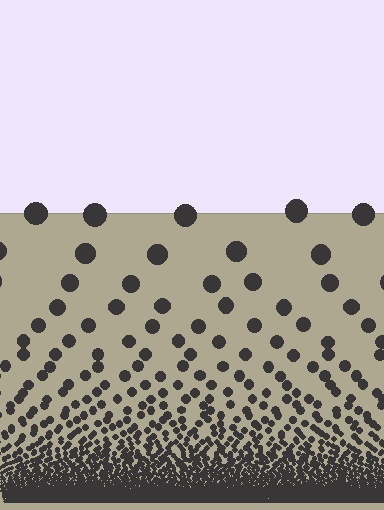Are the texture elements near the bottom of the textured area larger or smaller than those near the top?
Smaller. The gradient is inverted — elements near the bottom are smaller and denser.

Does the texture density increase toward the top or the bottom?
Density increases toward the bottom.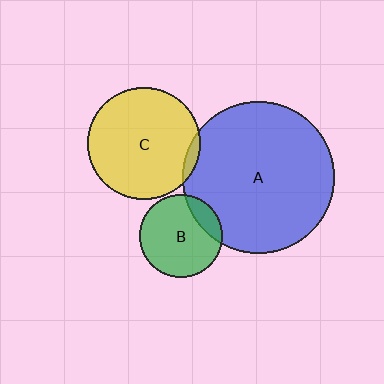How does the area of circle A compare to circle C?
Approximately 1.8 times.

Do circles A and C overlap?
Yes.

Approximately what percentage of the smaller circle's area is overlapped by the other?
Approximately 5%.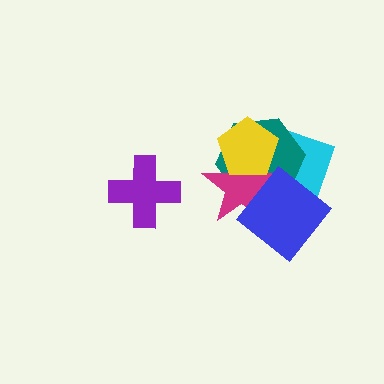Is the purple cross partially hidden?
No, no other shape covers it.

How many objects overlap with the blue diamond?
3 objects overlap with the blue diamond.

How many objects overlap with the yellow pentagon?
3 objects overlap with the yellow pentagon.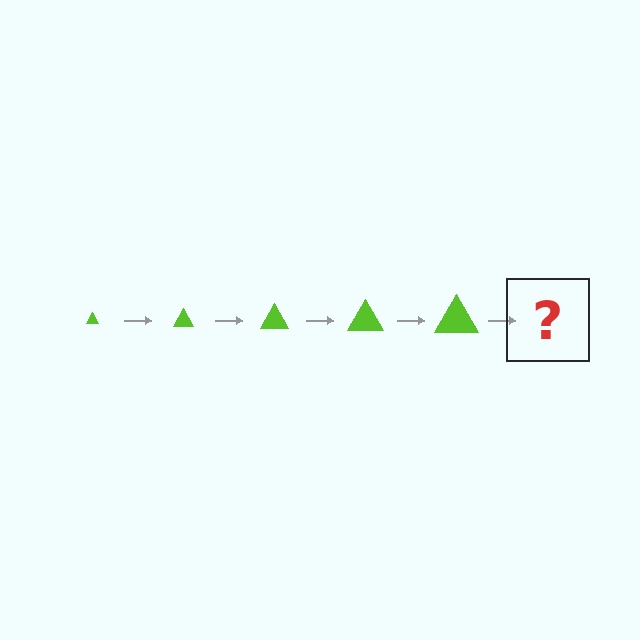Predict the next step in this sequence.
The next step is a lime triangle, larger than the previous one.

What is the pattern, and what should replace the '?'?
The pattern is that the triangle gets progressively larger each step. The '?' should be a lime triangle, larger than the previous one.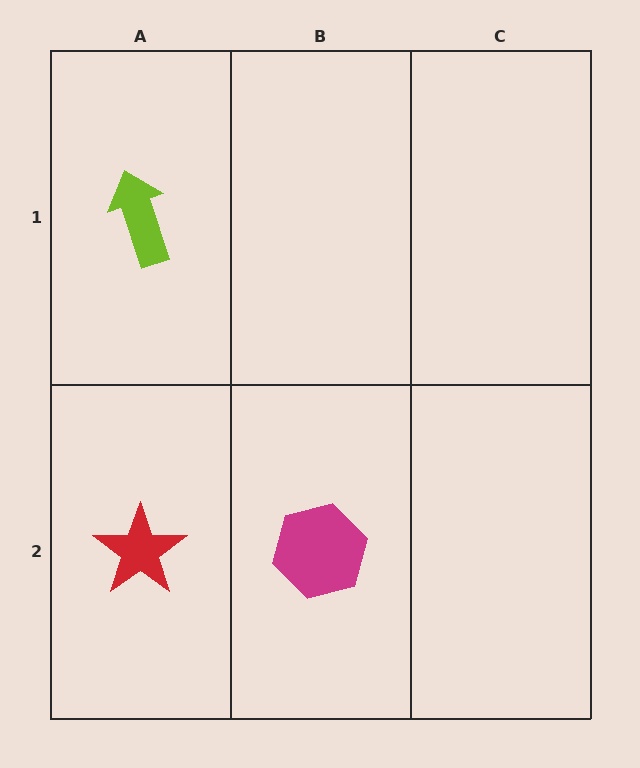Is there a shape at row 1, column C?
No, that cell is empty.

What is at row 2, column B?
A magenta hexagon.